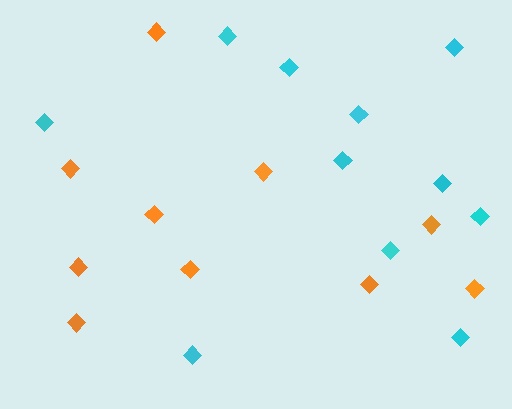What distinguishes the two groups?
There are 2 groups: one group of cyan diamonds (11) and one group of orange diamonds (10).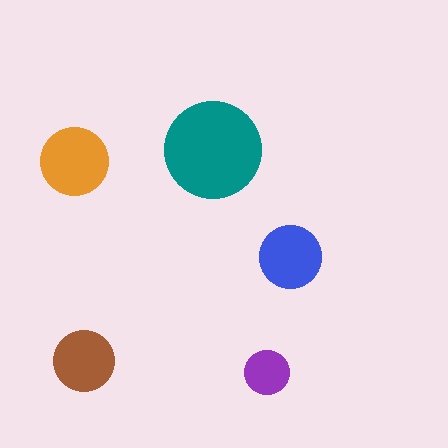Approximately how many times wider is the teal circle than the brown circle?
About 1.5 times wider.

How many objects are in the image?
There are 5 objects in the image.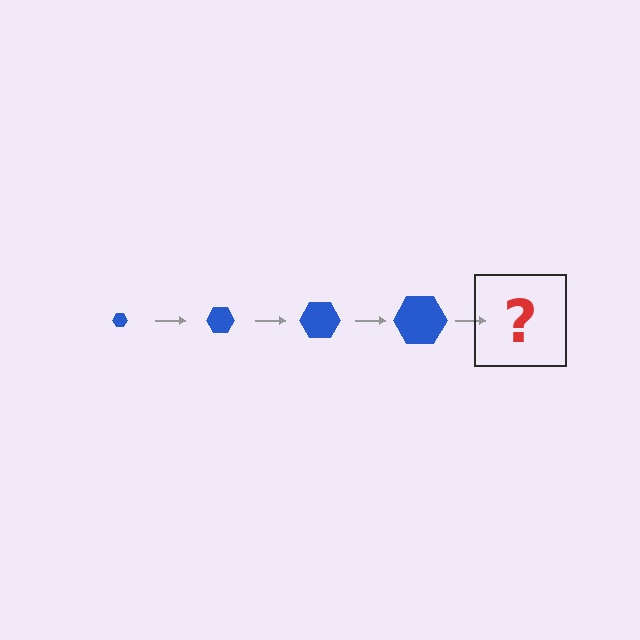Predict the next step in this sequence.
The next step is a blue hexagon, larger than the previous one.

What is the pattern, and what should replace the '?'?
The pattern is that the hexagon gets progressively larger each step. The '?' should be a blue hexagon, larger than the previous one.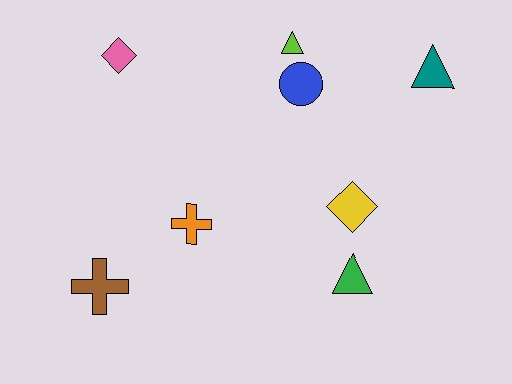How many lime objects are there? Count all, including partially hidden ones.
There is 1 lime object.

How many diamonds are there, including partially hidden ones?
There are 2 diamonds.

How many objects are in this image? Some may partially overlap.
There are 8 objects.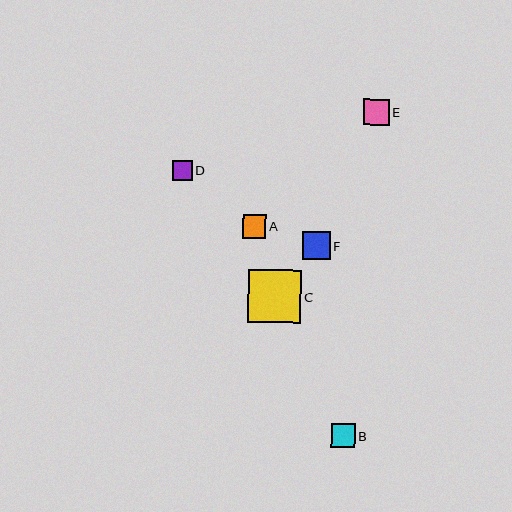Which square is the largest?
Square C is the largest with a size of approximately 53 pixels.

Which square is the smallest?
Square D is the smallest with a size of approximately 20 pixels.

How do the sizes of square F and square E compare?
Square F and square E are approximately the same size.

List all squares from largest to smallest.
From largest to smallest: C, F, E, B, A, D.